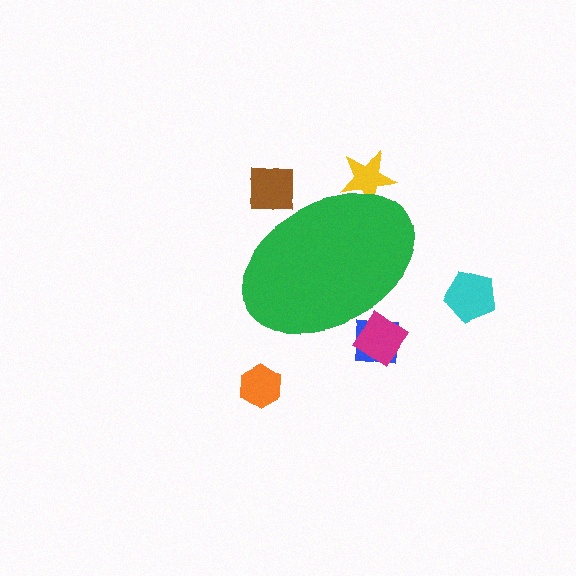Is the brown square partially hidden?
Yes, the brown square is partially hidden behind the green ellipse.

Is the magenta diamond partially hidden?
Yes, the magenta diamond is partially hidden behind the green ellipse.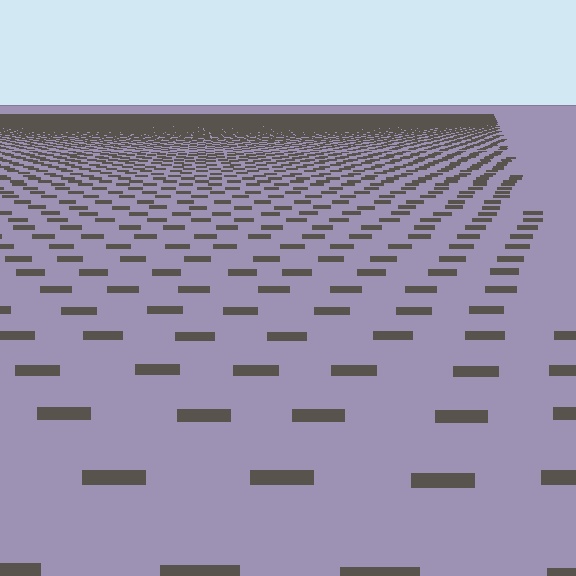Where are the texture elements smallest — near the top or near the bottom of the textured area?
Near the top.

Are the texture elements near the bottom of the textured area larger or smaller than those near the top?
Larger. Near the bottom, elements are closer to the viewer and appear at a bigger on-screen size.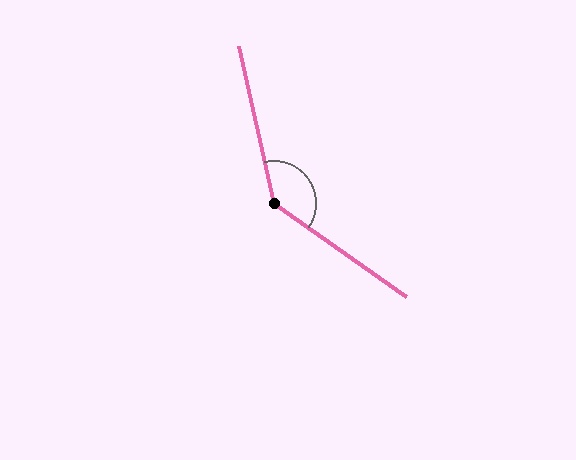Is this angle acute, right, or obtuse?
It is obtuse.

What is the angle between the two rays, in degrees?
Approximately 137 degrees.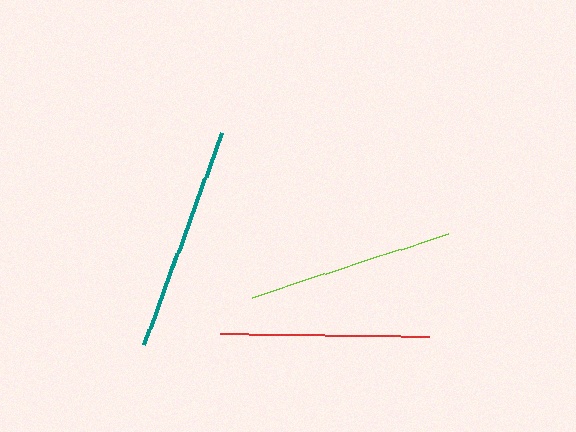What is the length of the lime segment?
The lime segment is approximately 207 pixels long.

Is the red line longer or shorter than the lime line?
The red line is longer than the lime line.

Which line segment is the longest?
The teal line is the longest at approximately 226 pixels.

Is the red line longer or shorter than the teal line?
The teal line is longer than the red line.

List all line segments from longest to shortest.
From longest to shortest: teal, red, lime.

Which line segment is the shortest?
The lime line is the shortest at approximately 207 pixels.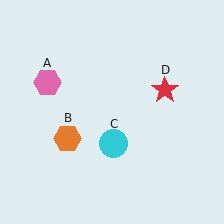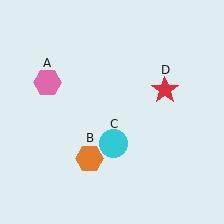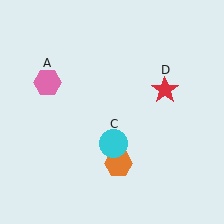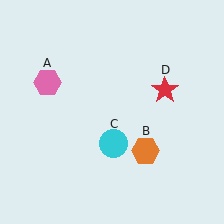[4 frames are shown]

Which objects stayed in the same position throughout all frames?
Pink hexagon (object A) and cyan circle (object C) and red star (object D) remained stationary.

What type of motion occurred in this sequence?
The orange hexagon (object B) rotated counterclockwise around the center of the scene.